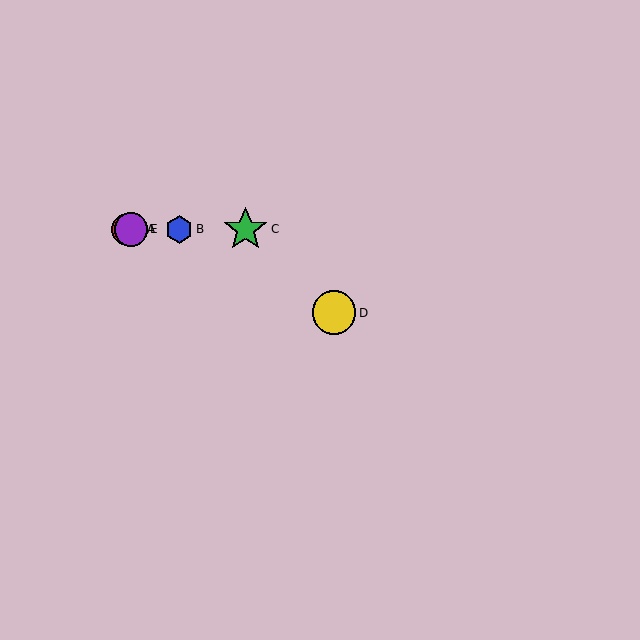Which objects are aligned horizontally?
Objects A, B, C, E are aligned horizontally.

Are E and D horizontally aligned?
No, E is at y≈229 and D is at y≈313.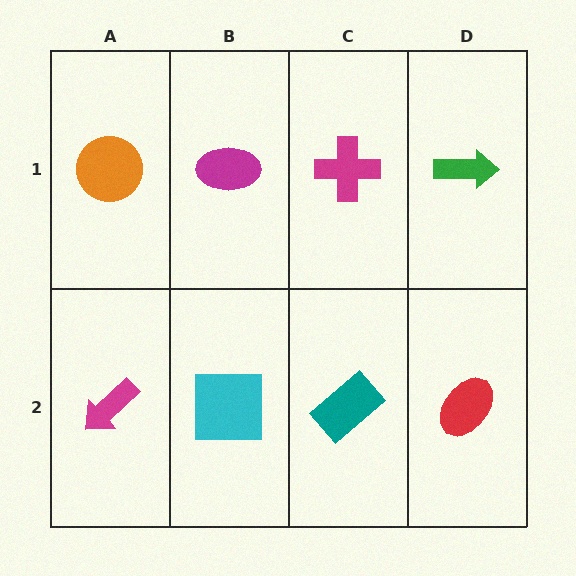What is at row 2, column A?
A magenta arrow.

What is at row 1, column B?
A magenta ellipse.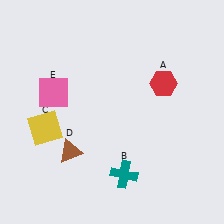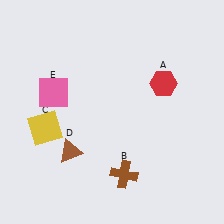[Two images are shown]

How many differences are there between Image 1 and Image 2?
There is 1 difference between the two images.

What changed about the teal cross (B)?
In Image 1, B is teal. In Image 2, it changed to brown.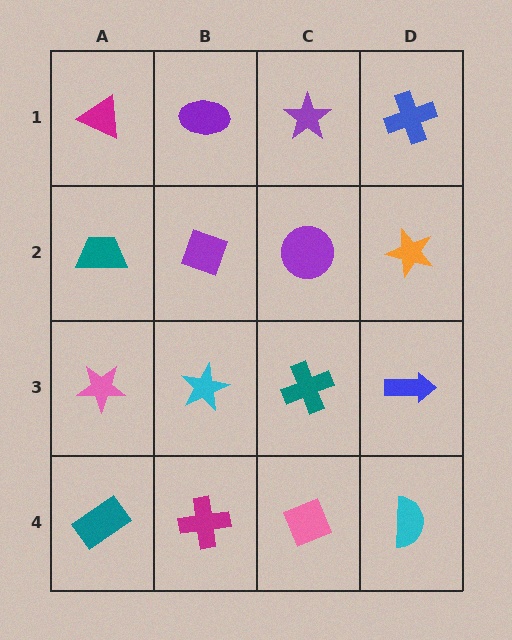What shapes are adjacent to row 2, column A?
A magenta triangle (row 1, column A), a pink star (row 3, column A), a purple diamond (row 2, column B).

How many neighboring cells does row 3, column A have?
3.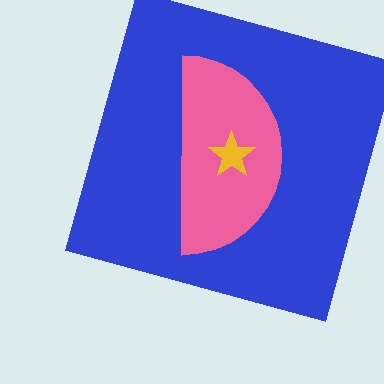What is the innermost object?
The yellow star.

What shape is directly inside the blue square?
The pink semicircle.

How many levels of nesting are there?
3.